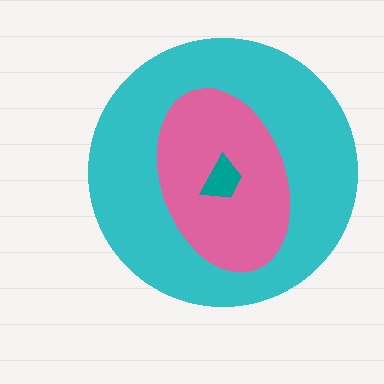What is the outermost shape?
The cyan circle.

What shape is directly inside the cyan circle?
The pink ellipse.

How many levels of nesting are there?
3.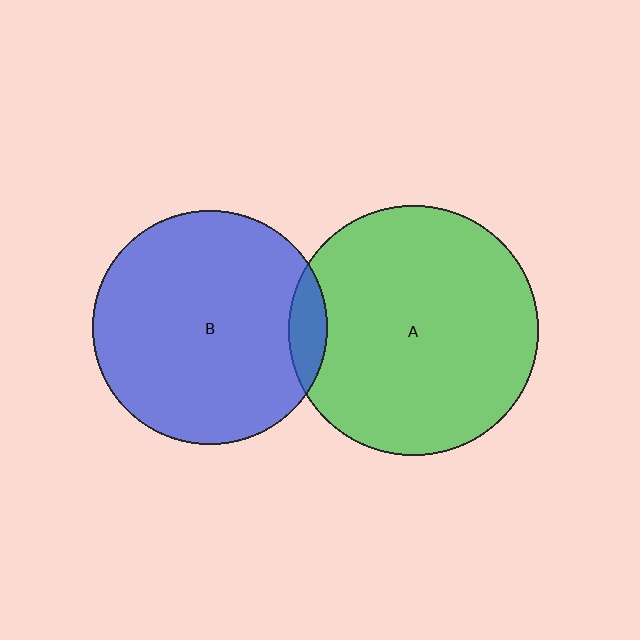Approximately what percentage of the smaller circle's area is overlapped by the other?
Approximately 10%.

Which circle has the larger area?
Circle A (green).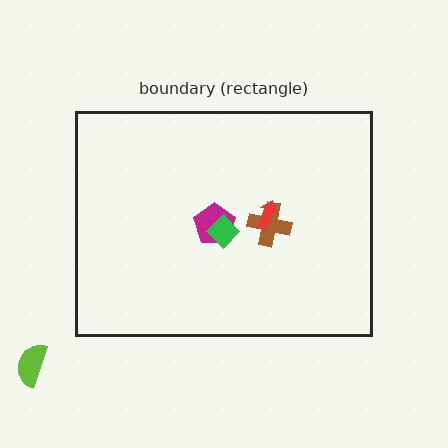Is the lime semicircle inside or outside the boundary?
Outside.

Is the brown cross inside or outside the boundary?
Inside.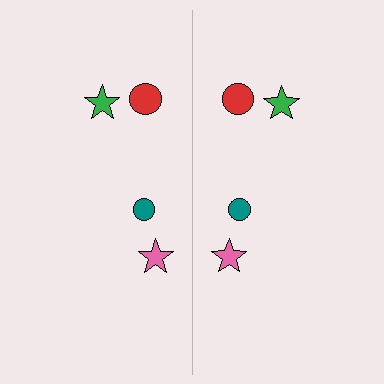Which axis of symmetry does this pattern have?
The pattern has a vertical axis of symmetry running through the center of the image.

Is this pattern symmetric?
Yes, this pattern has bilateral (reflection) symmetry.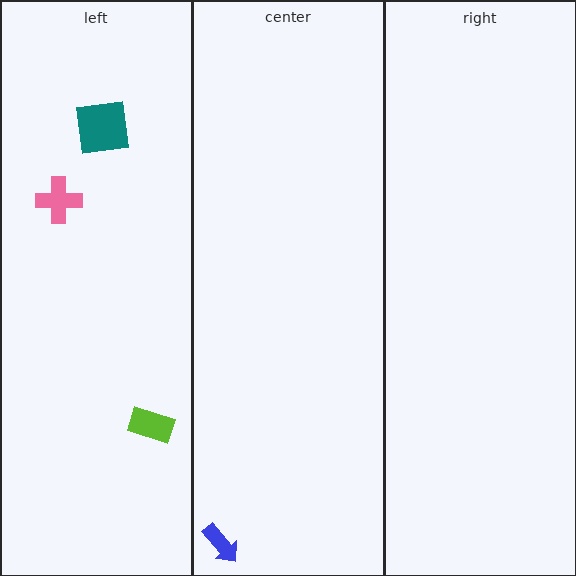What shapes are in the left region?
The pink cross, the teal square, the lime rectangle.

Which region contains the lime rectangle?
The left region.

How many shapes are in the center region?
1.